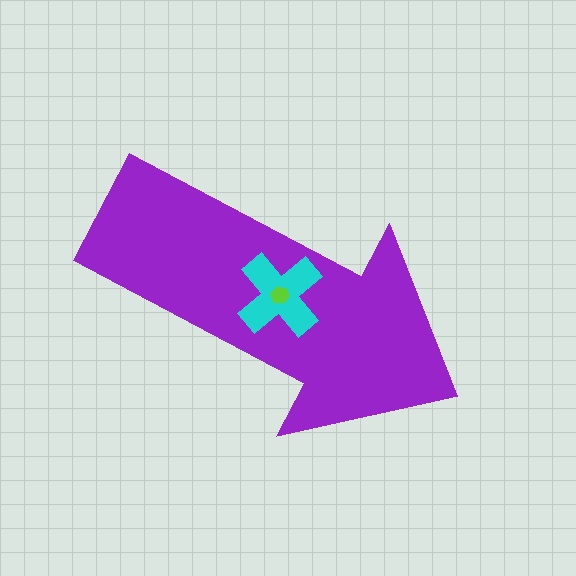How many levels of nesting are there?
3.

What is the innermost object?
The lime hexagon.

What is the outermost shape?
The purple arrow.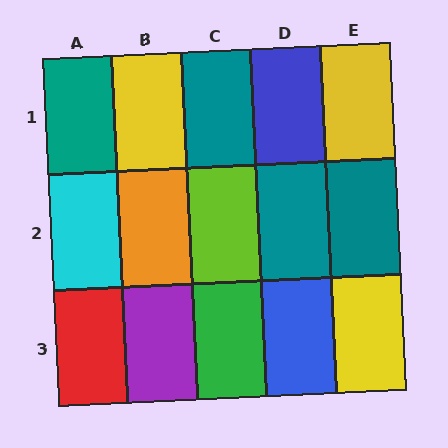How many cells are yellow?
3 cells are yellow.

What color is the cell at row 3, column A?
Red.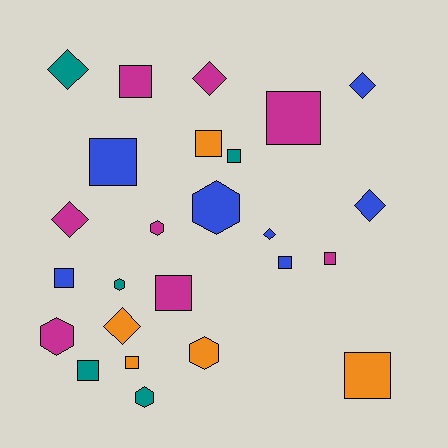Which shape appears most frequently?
Square, with 12 objects.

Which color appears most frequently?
Magenta, with 8 objects.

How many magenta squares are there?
There are 4 magenta squares.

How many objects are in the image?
There are 25 objects.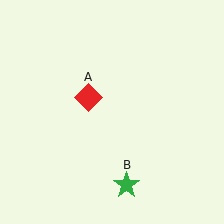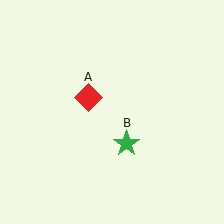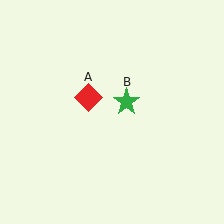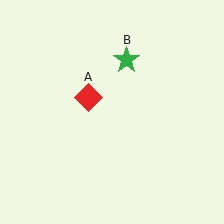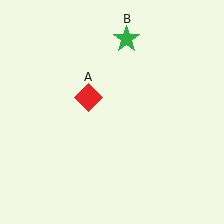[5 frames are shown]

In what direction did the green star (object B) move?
The green star (object B) moved up.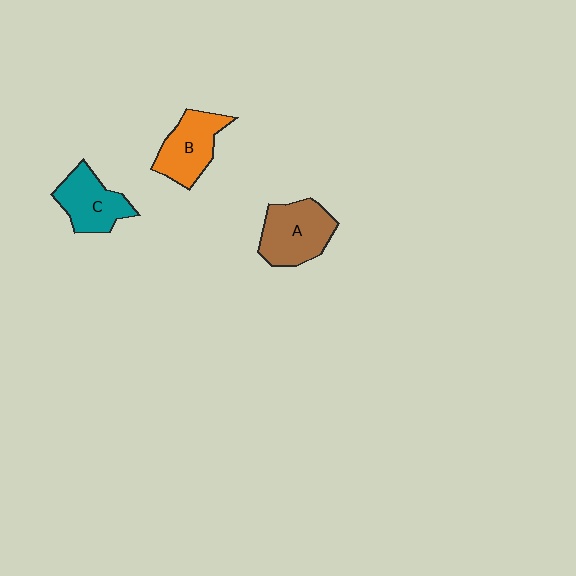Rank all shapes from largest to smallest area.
From largest to smallest: A (brown), B (orange), C (teal).